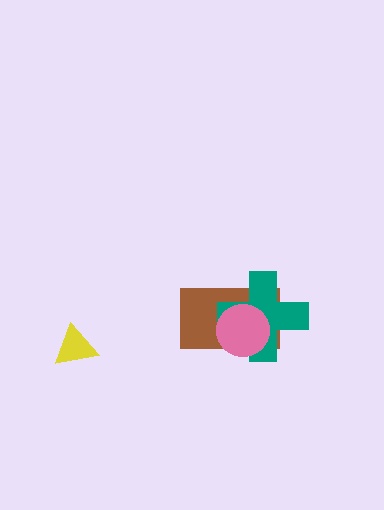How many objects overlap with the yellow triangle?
0 objects overlap with the yellow triangle.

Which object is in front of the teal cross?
The pink circle is in front of the teal cross.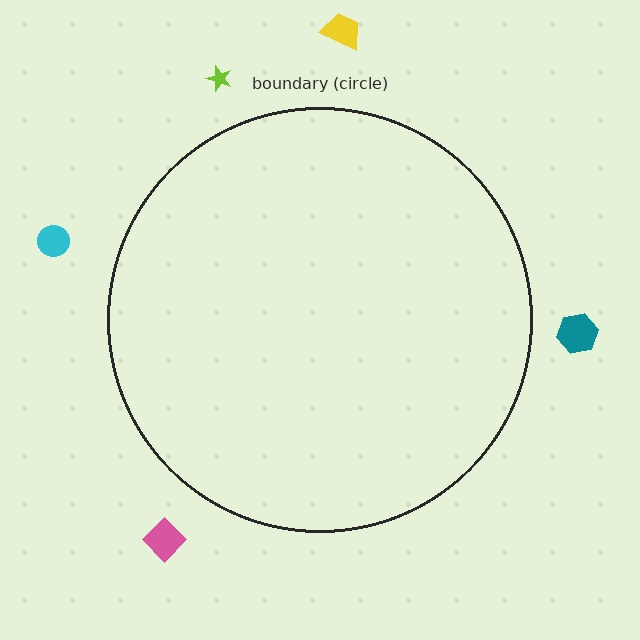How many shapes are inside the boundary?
0 inside, 5 outside.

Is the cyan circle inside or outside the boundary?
Outside.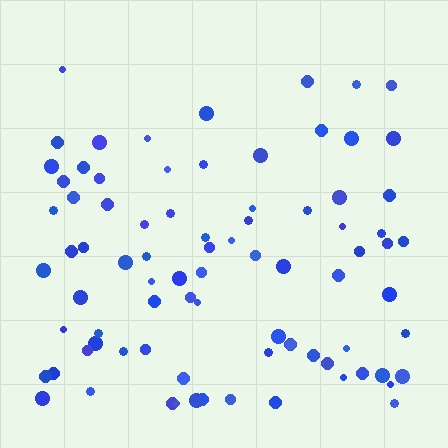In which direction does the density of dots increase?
From top to bottom, with the bottom side densest.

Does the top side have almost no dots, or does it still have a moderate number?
Still a moderate number, just noticeably fewer than the bottom.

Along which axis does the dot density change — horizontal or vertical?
Vertical.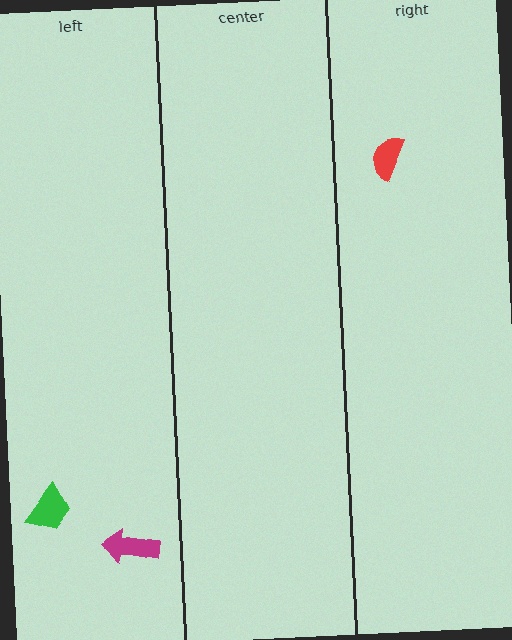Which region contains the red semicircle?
The right region.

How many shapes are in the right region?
1.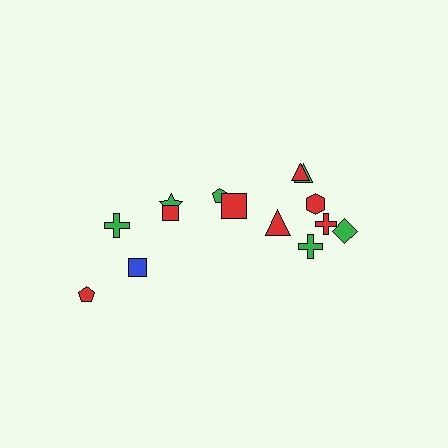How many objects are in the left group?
There are 6 objects.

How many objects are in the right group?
There are 8 objects.